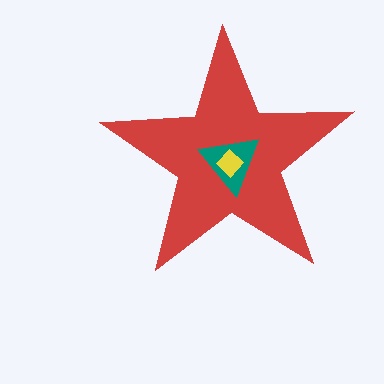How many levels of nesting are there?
3.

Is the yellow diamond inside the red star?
Yes.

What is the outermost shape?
The red star.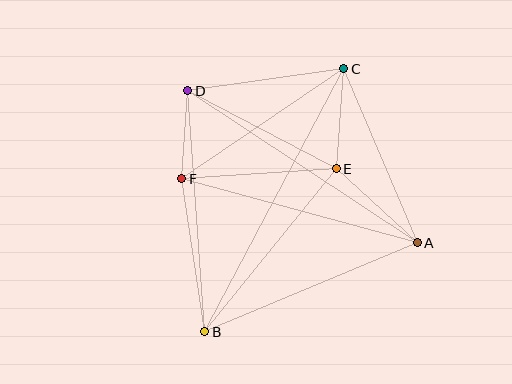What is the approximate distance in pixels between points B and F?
The distance between B and F is approximately 155 pixels.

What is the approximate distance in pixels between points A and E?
The distance between A and E is approximately 110 pixels.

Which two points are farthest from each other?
Points B and C are farthest from each other.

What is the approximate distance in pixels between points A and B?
The distance between A and B is approximately 230 pixels.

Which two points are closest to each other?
Points D and F are closest to each other.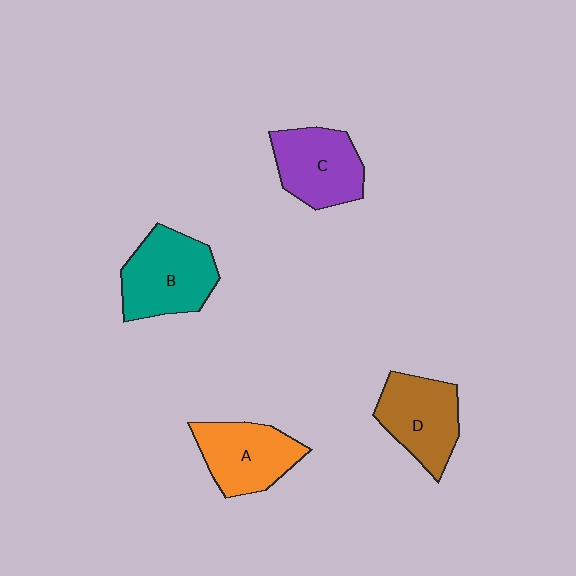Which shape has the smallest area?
Shape C (purple).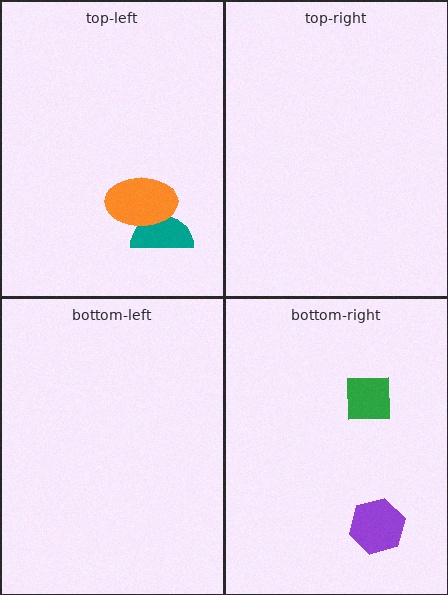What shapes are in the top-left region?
The teal semicircle, the orange ellipse.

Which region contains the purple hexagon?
The bottom-right region.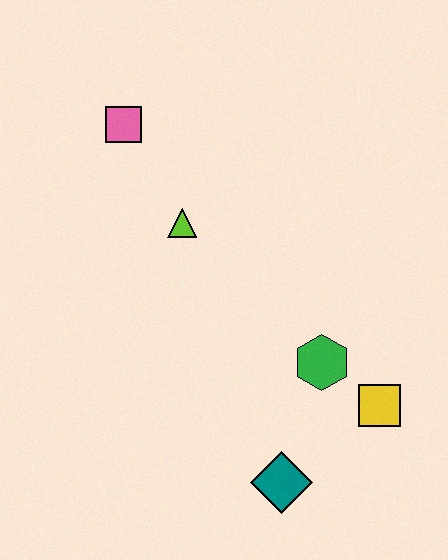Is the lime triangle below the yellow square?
No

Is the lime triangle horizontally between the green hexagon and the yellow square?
No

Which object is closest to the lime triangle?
The pink square is closest to the lime triangle.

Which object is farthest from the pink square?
The teal diamond is farthest from the pink square.